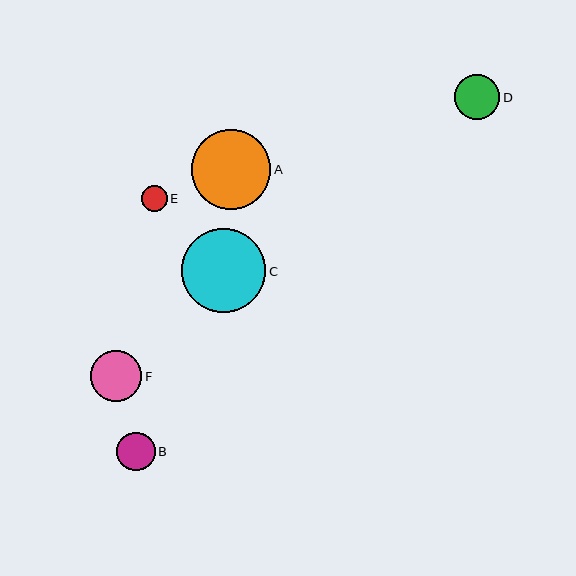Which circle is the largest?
Circle C is the largest with a size of approximately 84 pixels.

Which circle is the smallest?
Circle E is the smallest with a size of approximately 26 pixels.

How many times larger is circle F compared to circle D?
Circle F is approximately 1.1 times the size of circle D.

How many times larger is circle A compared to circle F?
Circle A is approximately 1.6 times the size of circle F.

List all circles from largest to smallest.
From largest to smallest: C, A, F, D, B, E.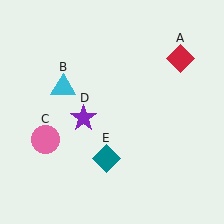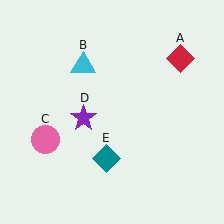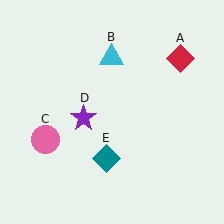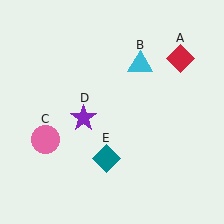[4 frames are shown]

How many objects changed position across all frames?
1 object changed position: cyan triangle (object B).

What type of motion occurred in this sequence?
The cyan triangle (object B) rotated clockwise around the center of the scene.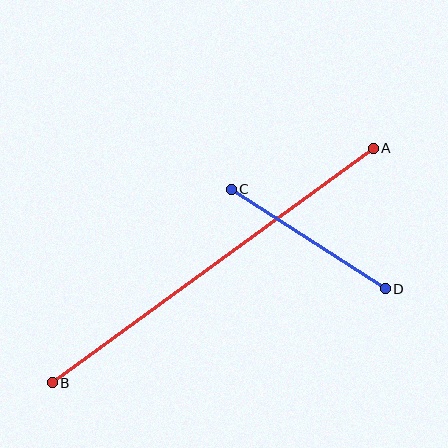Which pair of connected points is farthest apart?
Points A and B are farthest apart.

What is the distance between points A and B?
The distance is approximately 398 pixels.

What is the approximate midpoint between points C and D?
The midpoint is at approximately (308, 239) pixels.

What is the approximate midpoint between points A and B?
The midpoint is at approximately (213, 265) pixels.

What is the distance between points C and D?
The distance is approximately 183 pixels.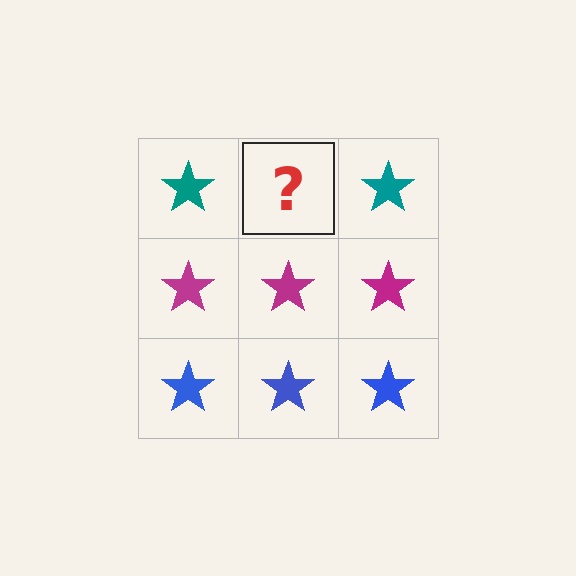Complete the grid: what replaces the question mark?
The question mark should be replaced with a teal star.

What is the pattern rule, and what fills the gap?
The rule is that each row has a consistent color. The gap should be filled with a teal star.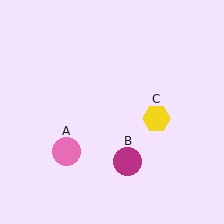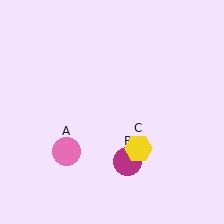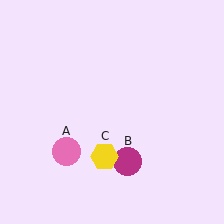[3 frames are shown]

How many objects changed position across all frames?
1 object changed position: yellow hexagon (object C).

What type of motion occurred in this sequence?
The yellow hexagon (object C) rotated clockwise around the center of the scene.